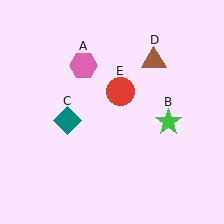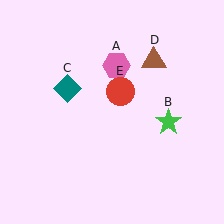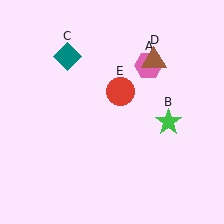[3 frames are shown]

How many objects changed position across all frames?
2 objects changed position: pink hexagon (object A), teal diamond (object C).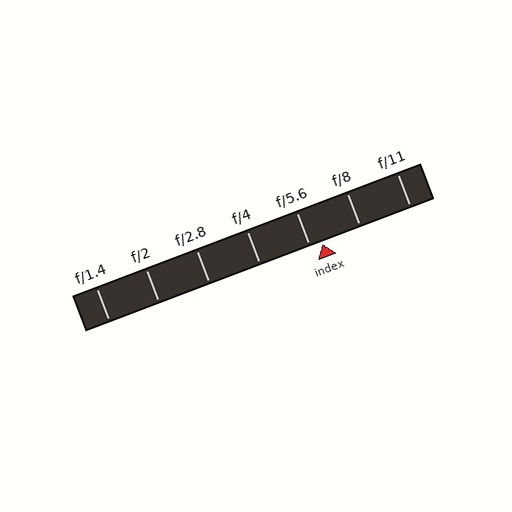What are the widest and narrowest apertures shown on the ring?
The widest aperture shown is f/1.4 and the narrowest is f/11.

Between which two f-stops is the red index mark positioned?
The index mark is between f/5.6 and f/8.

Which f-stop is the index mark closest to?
The index mark is closest to f/5.6.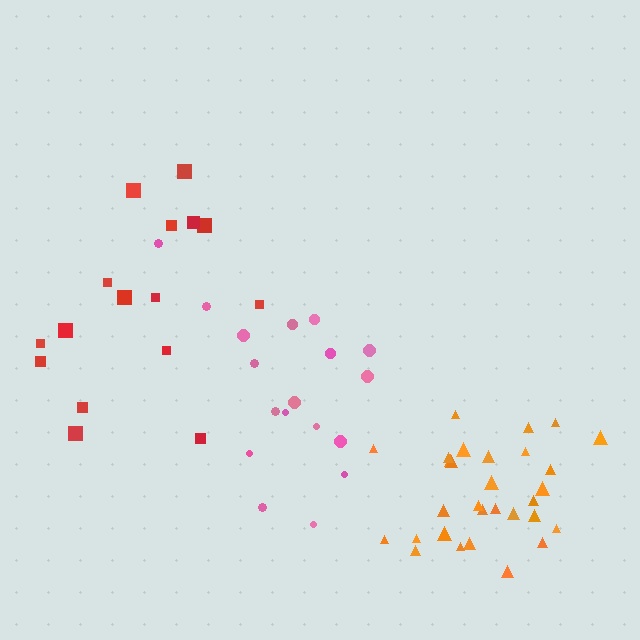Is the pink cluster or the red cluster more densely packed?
Pink.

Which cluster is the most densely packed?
Orange.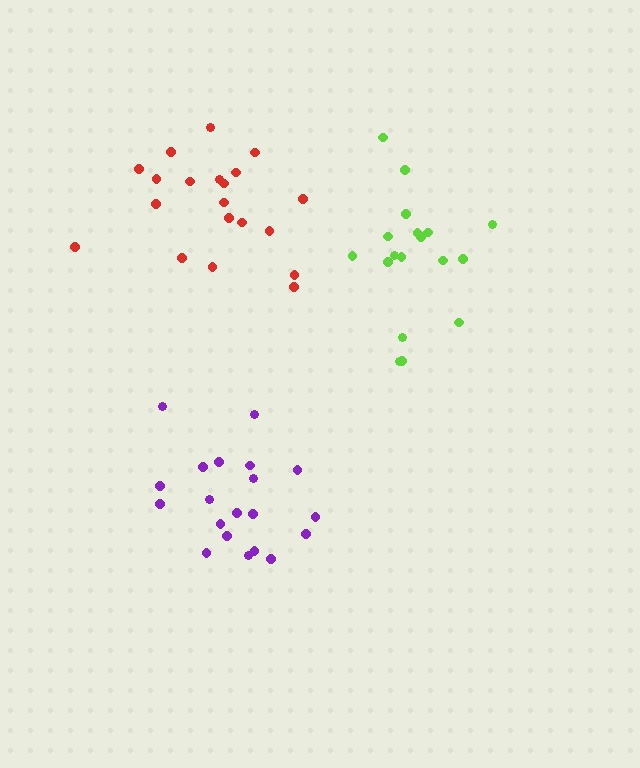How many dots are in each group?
Group 1: 20 dots, Group 2: 18 dots, Group 3: 20 dots (58 total).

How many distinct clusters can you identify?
There are 3 distinct clusters.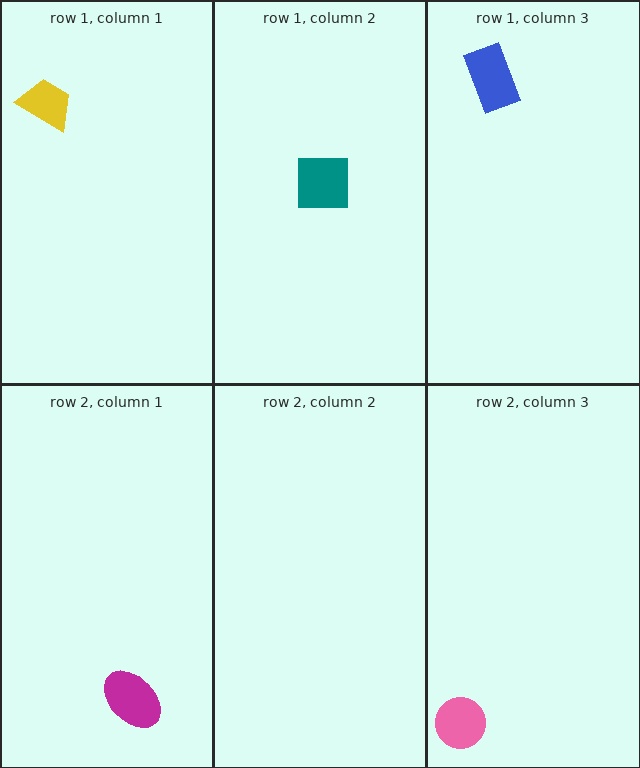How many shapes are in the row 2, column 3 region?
1.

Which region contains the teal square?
The row 1, column 2 region.